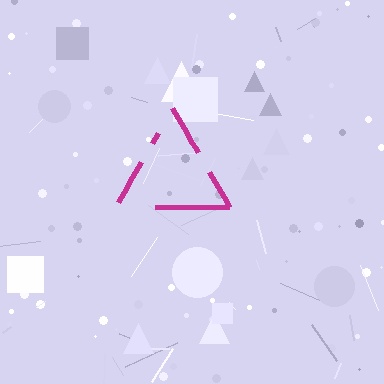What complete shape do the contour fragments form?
The contour fragments form a triangle.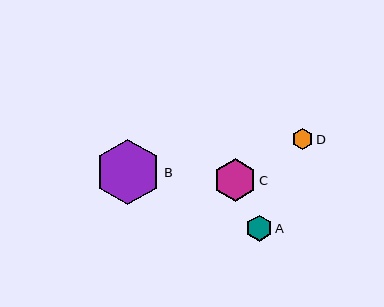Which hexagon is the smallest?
Hexagon D is the smallest with a size of approximately 22 pixels.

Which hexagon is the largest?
Hexagon B is the largest with a size of approximately 65 pixels.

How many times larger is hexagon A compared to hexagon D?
Hexagon A is approximately 1.2 times the size of hexagon D.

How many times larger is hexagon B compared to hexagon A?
Hexagon B is approximately 2.5 times the size of hexagon A.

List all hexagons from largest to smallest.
From largest to smallest: B, C, A, D.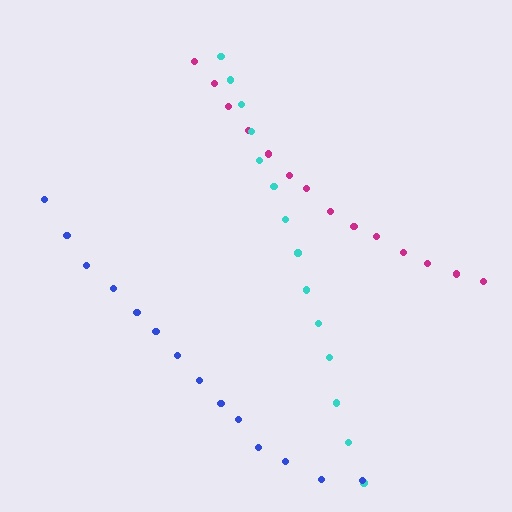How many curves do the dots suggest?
There are 3 distinct paths.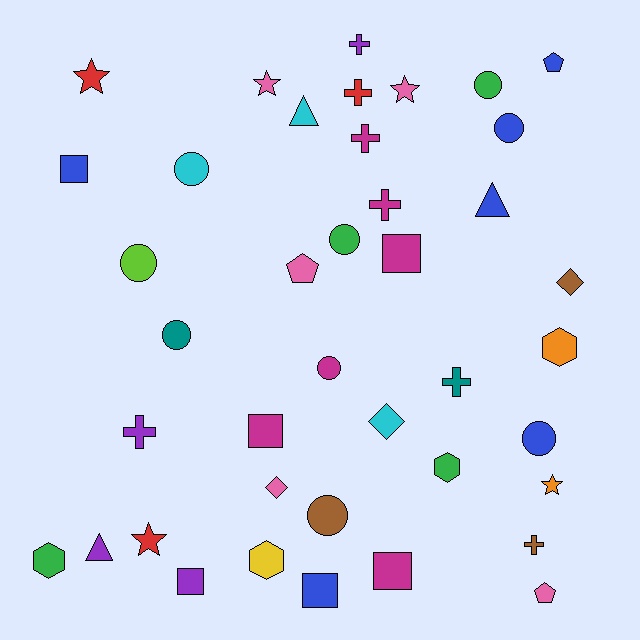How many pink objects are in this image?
There are 5 pink objects.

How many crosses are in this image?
There are 7 crosses.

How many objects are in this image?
There are 40 objects.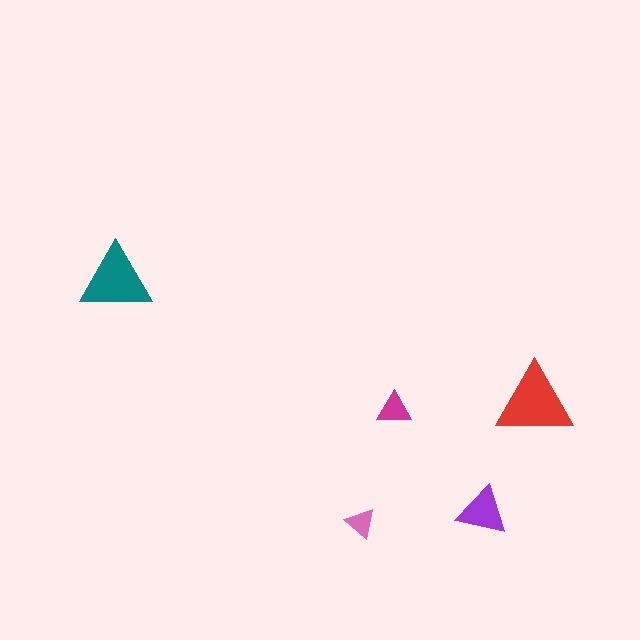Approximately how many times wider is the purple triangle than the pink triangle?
About 1.5 times wider.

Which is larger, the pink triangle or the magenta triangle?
The magenta one.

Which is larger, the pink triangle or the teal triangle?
The teal one.